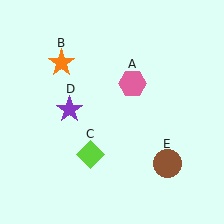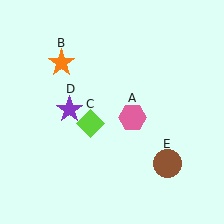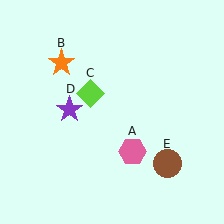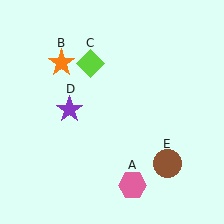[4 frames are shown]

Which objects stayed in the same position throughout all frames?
Orange star (object B) and purple star (object D) and brown circle (object E) remained stationary.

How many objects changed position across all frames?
2 objects changed position: pink hexagon (object A), lime diamond (object C).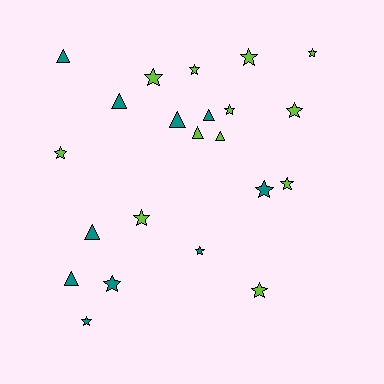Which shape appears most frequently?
Star, with 14 objects.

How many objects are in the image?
There are 22 objects.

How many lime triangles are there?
There are 2 lime triangles.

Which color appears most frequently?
Lime, with 12 objects.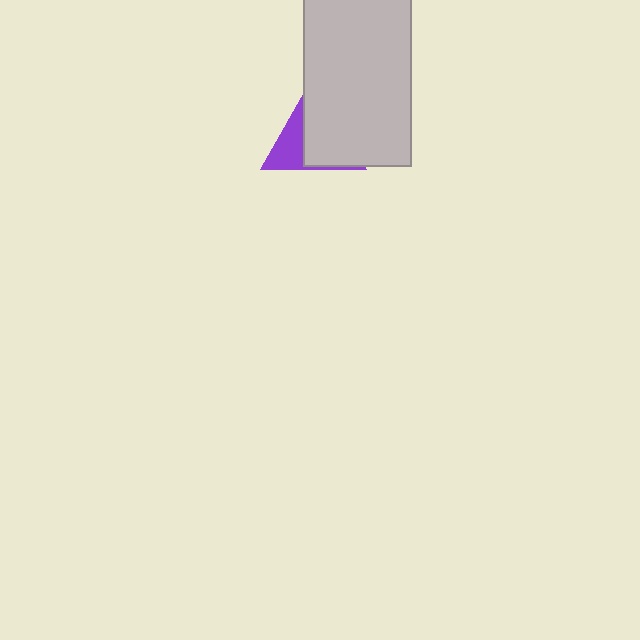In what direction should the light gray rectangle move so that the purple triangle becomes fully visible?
The light gray rectangle should move right. That is the shortest direction to clear the overlap and leave the purple triangle fully visible.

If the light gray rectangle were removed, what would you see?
You would see the complete purple triangle.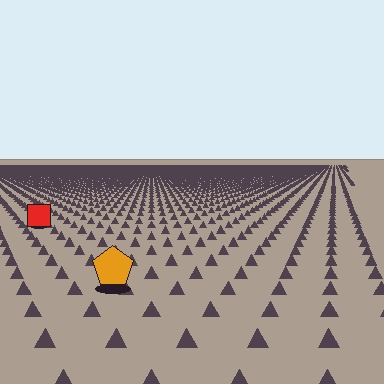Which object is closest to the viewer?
The orange pentagon is closest. The texture marks near it are larger and more spread out.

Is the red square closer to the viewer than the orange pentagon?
No. The orange pentagon is closer — you can tell from the texture gradient: the ground texture is coarser near it.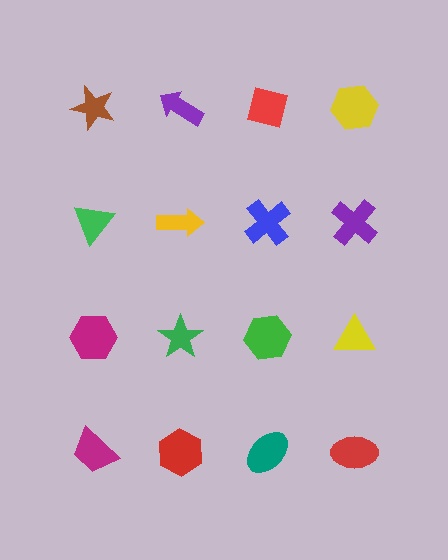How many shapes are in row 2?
4 shapes.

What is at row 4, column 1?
A magenta trapezoid.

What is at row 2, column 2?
A yellow arrow.